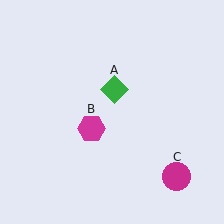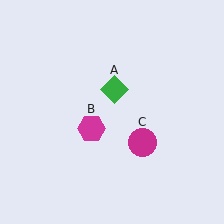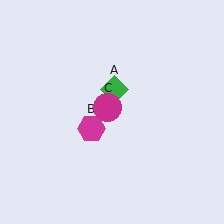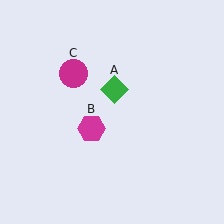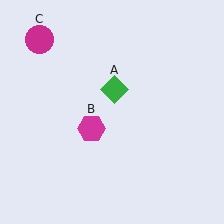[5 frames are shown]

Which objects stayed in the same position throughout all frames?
Green diamond (object A) and magenta hexagon (object B) remained stationary.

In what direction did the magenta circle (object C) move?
The magenta circle (object C) moved up and to the left.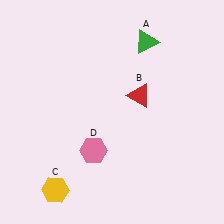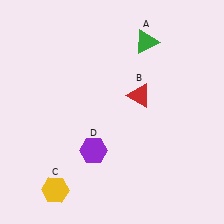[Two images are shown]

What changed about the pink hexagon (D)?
In Image 1, D is pink. In Image 2, it changed to purple.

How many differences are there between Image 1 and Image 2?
There is 1 difference between the two images.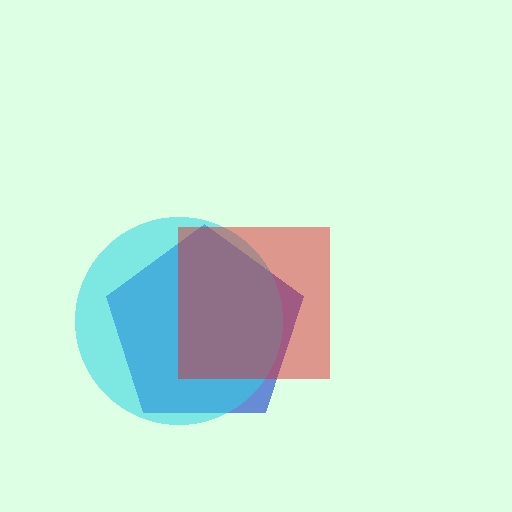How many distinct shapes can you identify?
There are 3 distinct shapes: a blue pentagon, a cyan circle, a red square.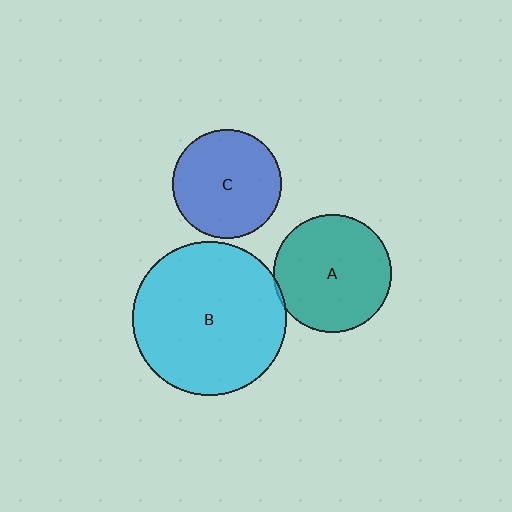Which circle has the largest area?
Circle B (cyan).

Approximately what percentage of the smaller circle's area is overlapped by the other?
Approximately 5%.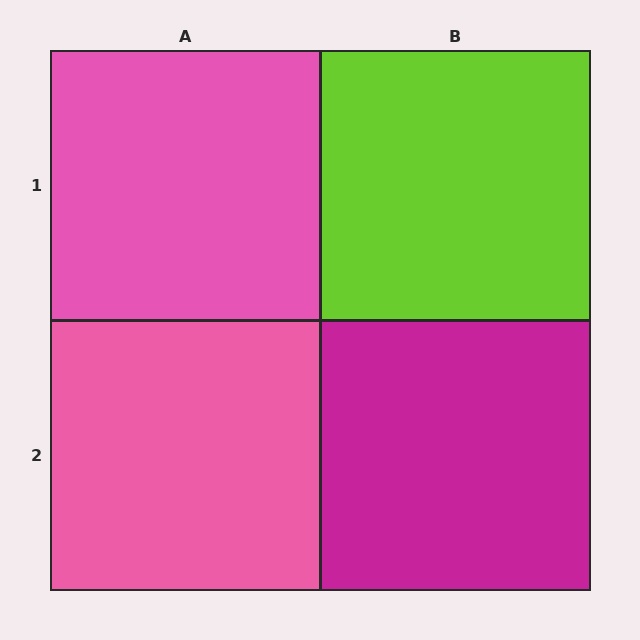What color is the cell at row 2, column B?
Magenta.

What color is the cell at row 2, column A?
Pink.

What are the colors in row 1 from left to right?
Pink, lime.